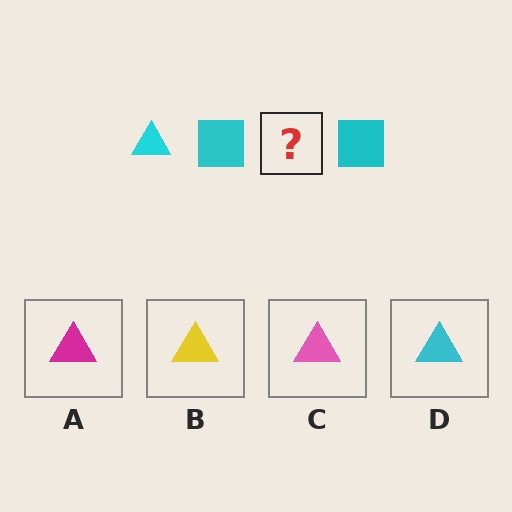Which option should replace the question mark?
Option D.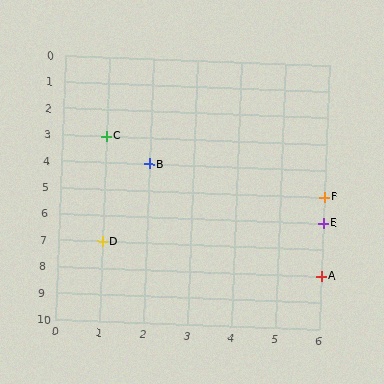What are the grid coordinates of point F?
Point F is at grid coordinates (6, 5).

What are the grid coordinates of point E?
Point E is at grid coordinates (6, 6).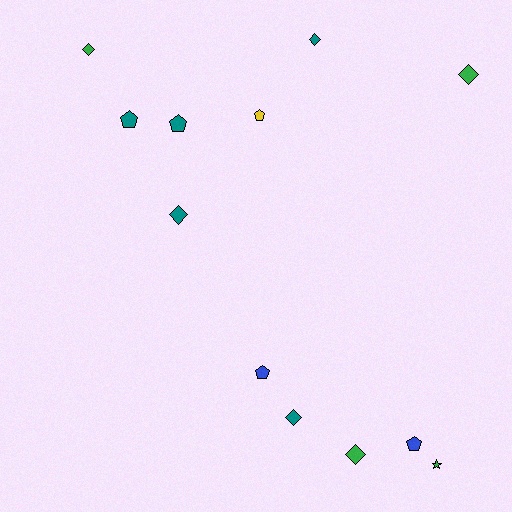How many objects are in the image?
There are 12 objects.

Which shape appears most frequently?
Diamond, with 6 objects.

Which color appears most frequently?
Teal, with 5 objects.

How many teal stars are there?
There are no teal stars.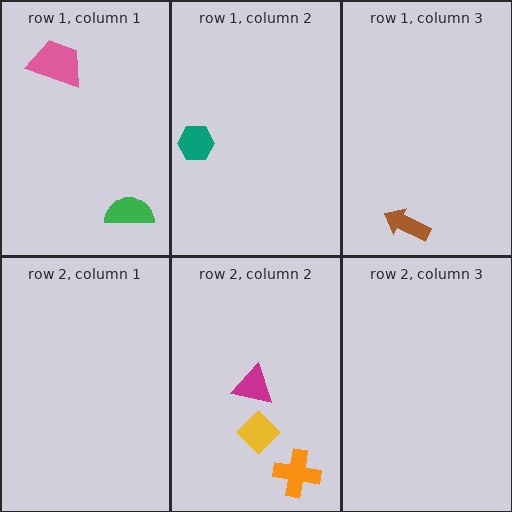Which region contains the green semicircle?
The row 1, column 1 region.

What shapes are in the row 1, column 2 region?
The teal hexagon.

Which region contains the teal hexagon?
The row 1, column 2 region.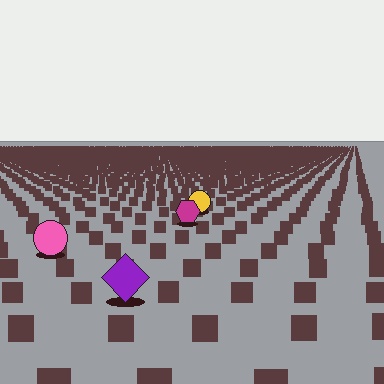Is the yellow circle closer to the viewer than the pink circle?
No. The pink circle is closer — you can tell from the texture gradient: the ground texture is coarser near it.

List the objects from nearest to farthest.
From nearest to farthest: the purple diamond, the pink circle, the magenta hexagon, the yellow circle.